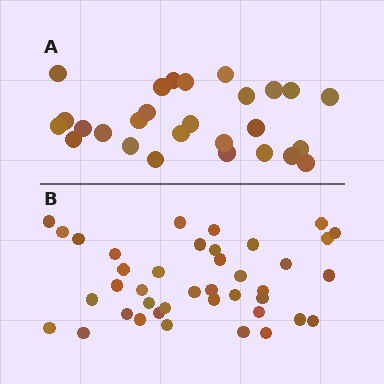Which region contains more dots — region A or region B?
Region B (the bottom region) has more dots.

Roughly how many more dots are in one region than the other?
Region B has approximately 15 more dots than region A.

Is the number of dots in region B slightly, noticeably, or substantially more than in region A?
Region B has substantially more. The ratio is roughly 1.5 to 1.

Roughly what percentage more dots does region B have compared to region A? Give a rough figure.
About 50% more.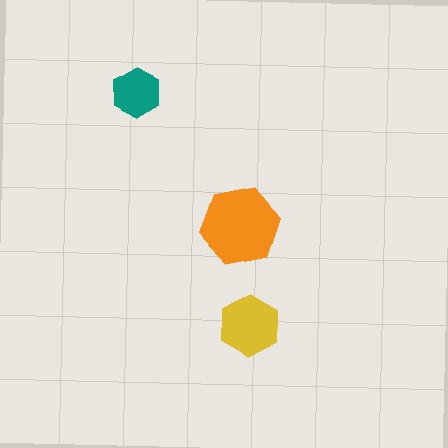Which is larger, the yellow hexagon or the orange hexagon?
The orange one.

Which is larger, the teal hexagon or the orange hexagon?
The orange one.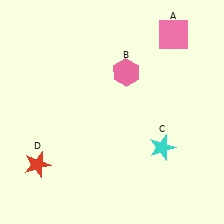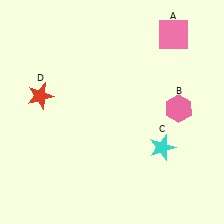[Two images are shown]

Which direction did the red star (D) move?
The red star (D) moved up.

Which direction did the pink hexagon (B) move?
The pink hexagon (B) moved right.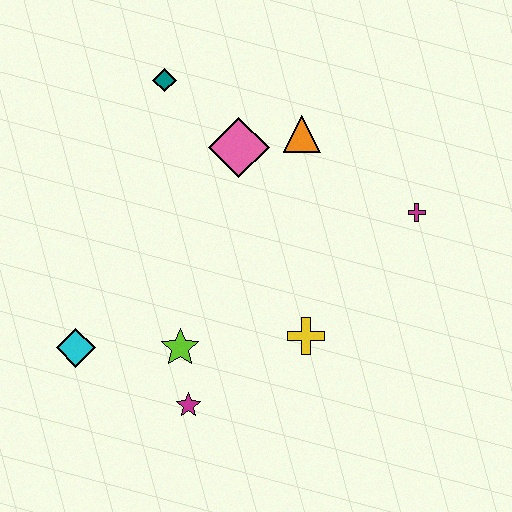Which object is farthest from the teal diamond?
The magenta star is farthest from the teal diamond.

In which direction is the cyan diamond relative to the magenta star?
The cyan diamond is to the left of the magenta star.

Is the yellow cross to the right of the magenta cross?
No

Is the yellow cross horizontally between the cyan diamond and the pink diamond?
No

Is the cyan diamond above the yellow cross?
No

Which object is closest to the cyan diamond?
The lime star is closest to the cyan diamond.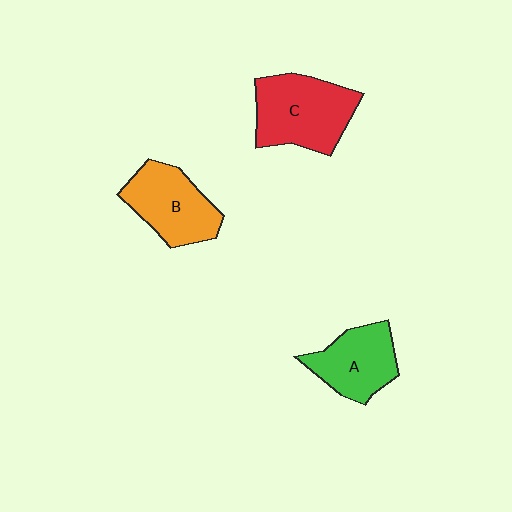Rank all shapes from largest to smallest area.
From largest to smallest: C (red), B (orange), A (green).